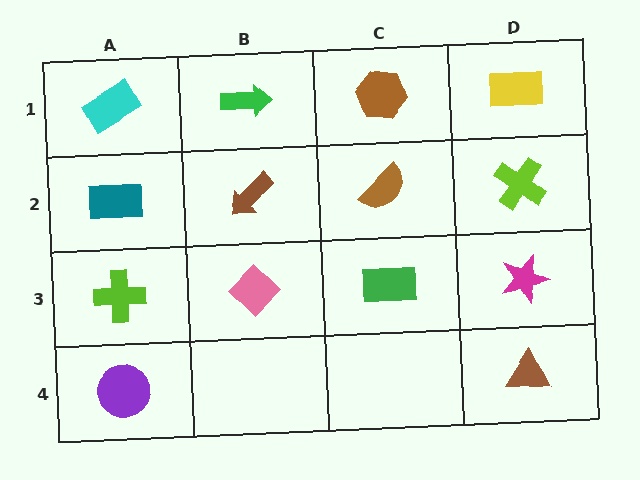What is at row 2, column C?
A brown semicircle.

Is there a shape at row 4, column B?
No, that cell is empty.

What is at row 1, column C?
A brown hexagon.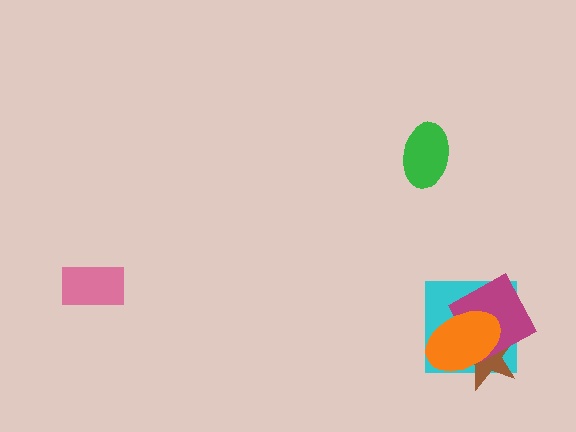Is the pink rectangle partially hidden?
No, no other shape covers it.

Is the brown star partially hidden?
Yes, it is partially covered by another shape.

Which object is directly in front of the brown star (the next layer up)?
The magenta square is directly in front of the brown star.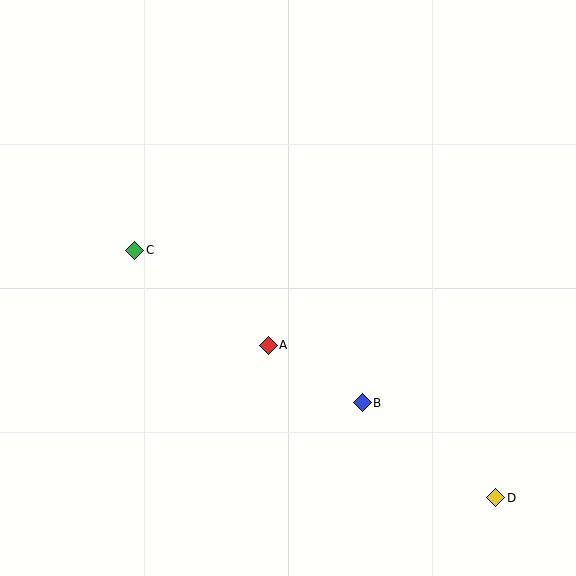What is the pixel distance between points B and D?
The distance between B and D is 164 pixels.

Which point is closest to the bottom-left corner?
Point C is closest to the bottom-left corner.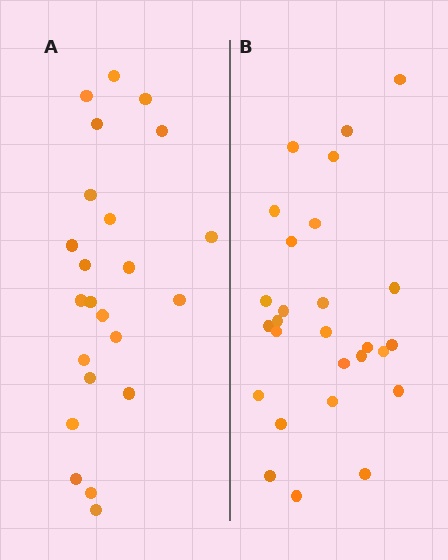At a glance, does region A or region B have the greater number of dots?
Region B (the right region) has more dots.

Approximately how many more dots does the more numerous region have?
Region B has about 4 more dots than region A.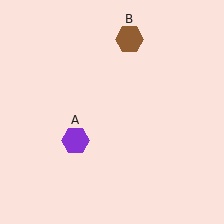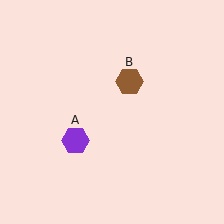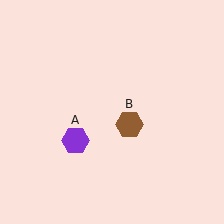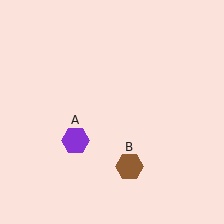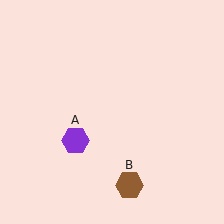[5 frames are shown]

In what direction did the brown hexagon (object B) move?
The brown hexagon (object B) moved down.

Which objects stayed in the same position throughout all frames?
Purple hexagon (object A) remained stationary.